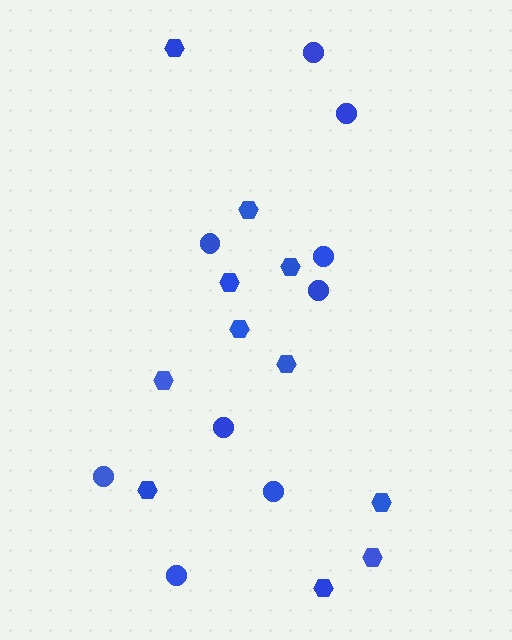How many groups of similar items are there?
There are 2 groups: one group of hexagons (11) and one group of circles (9).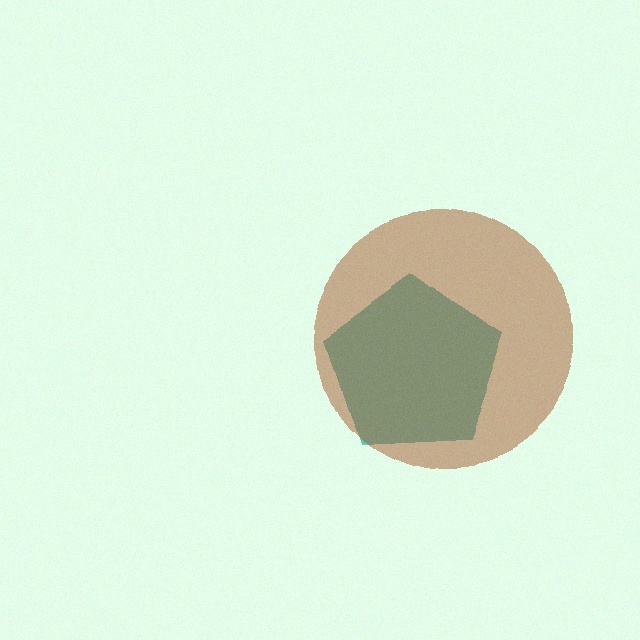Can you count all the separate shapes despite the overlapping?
Yes, there are 2 separate shapes.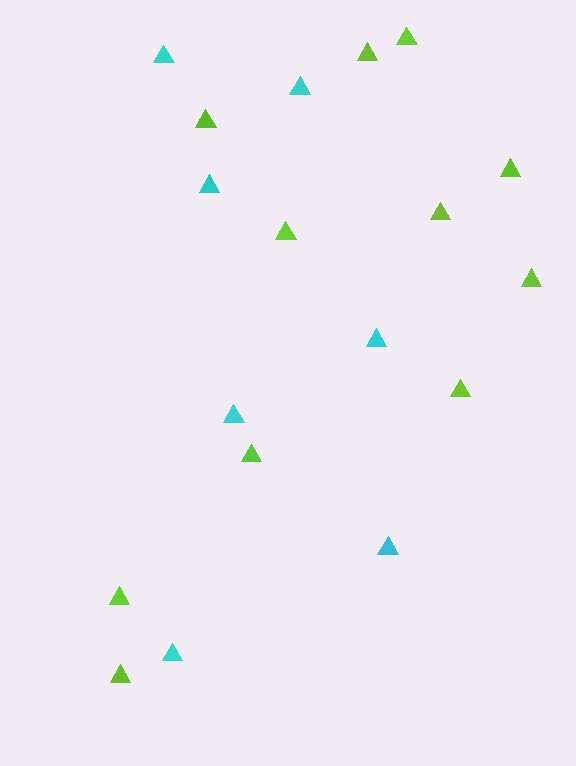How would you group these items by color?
There are 2 groups: one group of cyan triangles (7) and one group of lime triangles (11).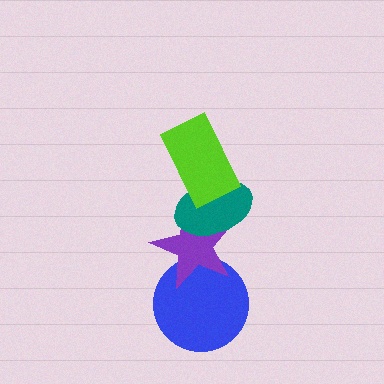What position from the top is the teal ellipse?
The teal ellipse is 2nd from the top.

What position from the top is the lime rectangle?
The lime rectangle is 1st from the top.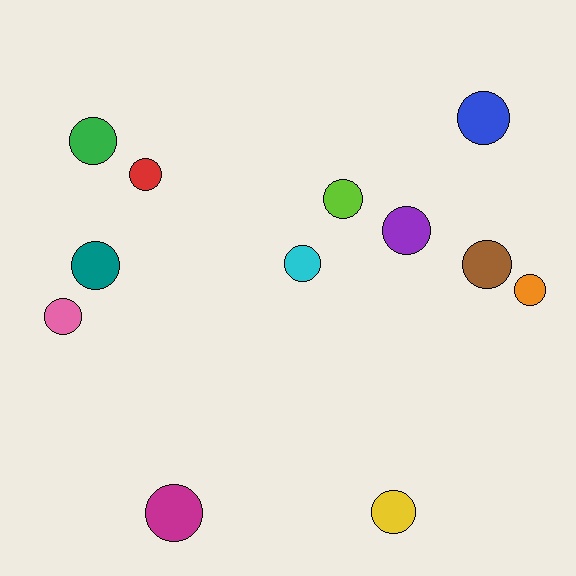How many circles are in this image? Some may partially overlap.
There are 12 circles.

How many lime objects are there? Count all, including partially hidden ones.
There is 1 lime object.